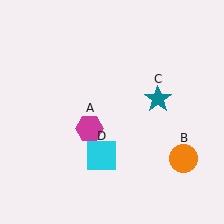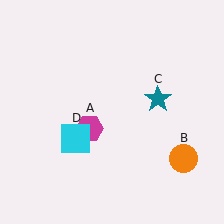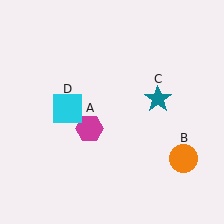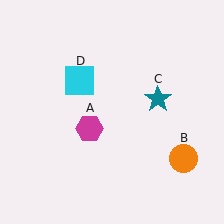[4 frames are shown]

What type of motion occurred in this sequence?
The cyan square (object D) rotated clockwise around the center of the scene.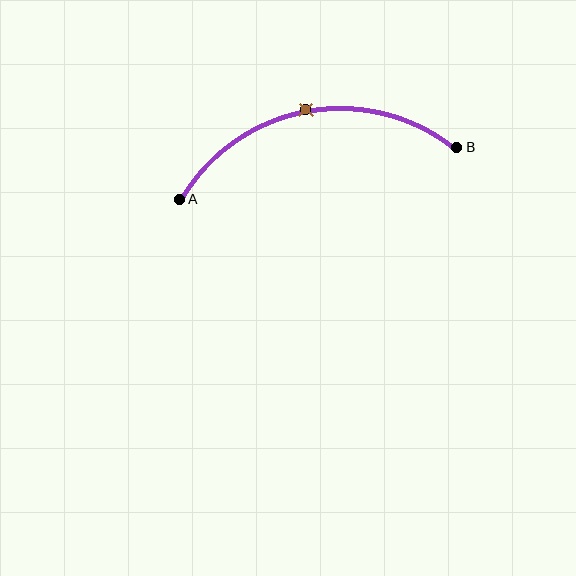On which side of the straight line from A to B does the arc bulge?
The arc bulges above the straight line connecting A and B.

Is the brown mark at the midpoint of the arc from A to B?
Yes. The brown mark lies on the arc at equal arc-length from both A and B — it is the arc midpoint.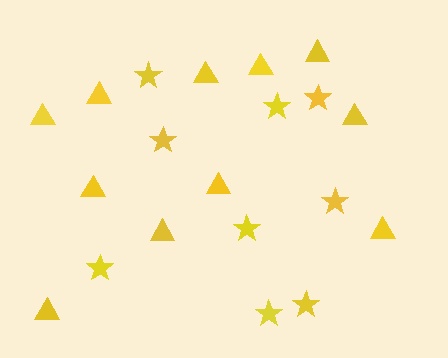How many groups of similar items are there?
There are 2 groups: one group of triangles (11) and one group of stars (9).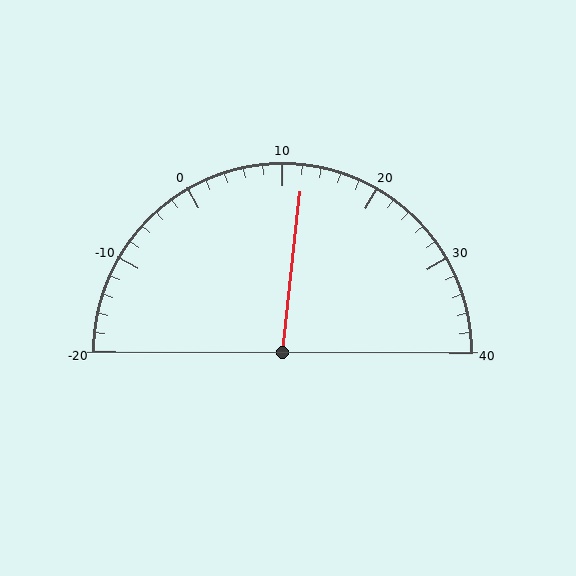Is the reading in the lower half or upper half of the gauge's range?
The reading is in the upper half of the range (-20 to 40).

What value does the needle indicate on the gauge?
The needle indicates approximately 12.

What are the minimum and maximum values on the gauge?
The gauge ranges from -20 to 40.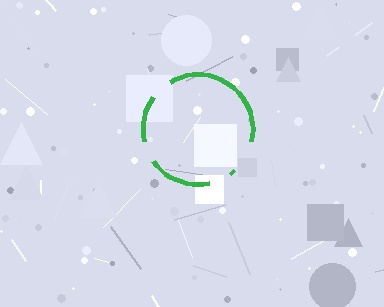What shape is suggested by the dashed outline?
The dashed outline suggests a circle.